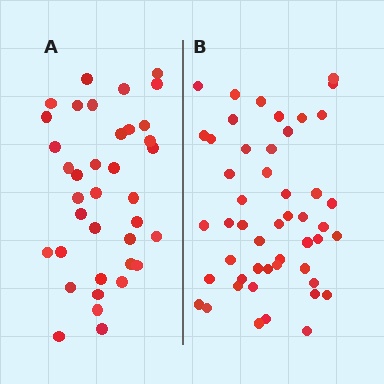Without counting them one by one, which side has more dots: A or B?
Region B (the right region) has more dots.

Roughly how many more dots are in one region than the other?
Region B has roughly 12 or so more dots than region A.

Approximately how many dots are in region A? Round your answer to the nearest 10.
About 40 dots. (The exact count is 37, which rounds to 40.)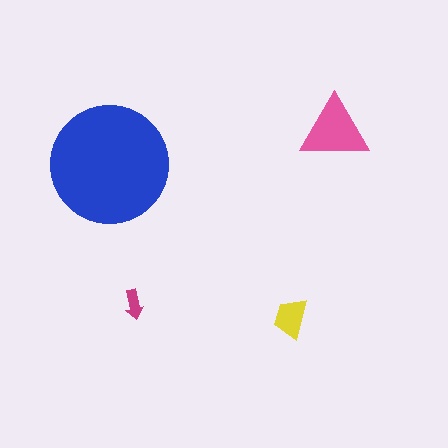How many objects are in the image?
There are 4 objects in the image.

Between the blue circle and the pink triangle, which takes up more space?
The blue circle.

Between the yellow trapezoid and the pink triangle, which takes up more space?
The pink triangle.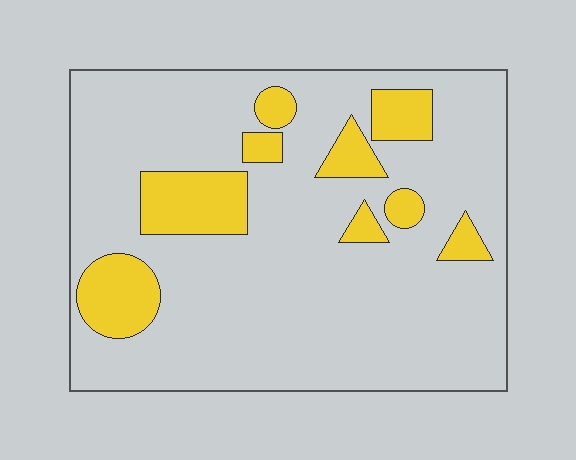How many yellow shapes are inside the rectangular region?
9.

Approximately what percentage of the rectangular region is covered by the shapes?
Approximately 20%.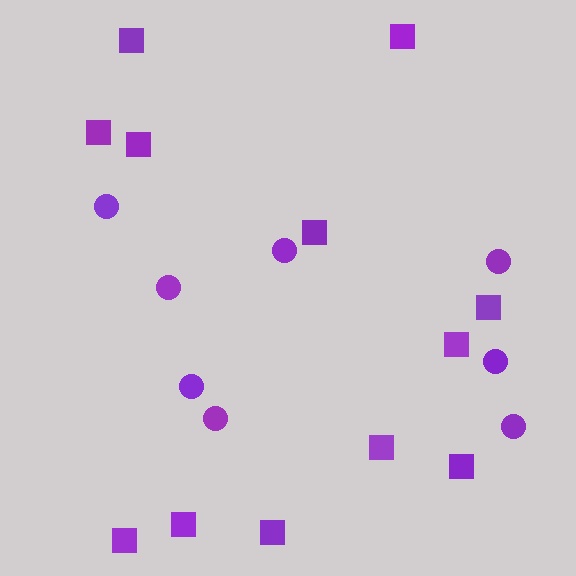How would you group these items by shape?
There are 2 groups: one group of squares (12) and one group of circles (8).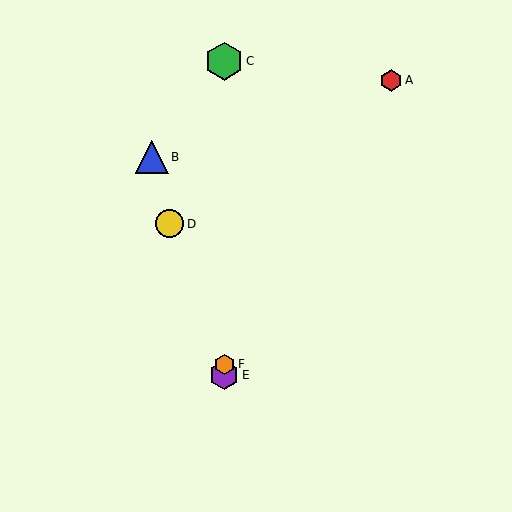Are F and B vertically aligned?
No, F is at x≈224 and B is at x≈152.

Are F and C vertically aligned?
Yes, both are at x≈224.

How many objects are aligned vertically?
3 objects (C, E, F) are aligned vertically.